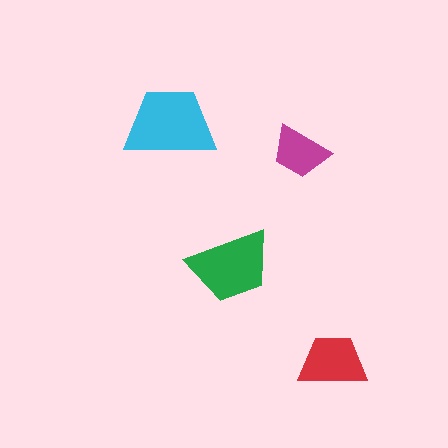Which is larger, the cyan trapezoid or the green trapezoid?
The cyan one.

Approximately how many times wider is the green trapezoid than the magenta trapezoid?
About 1.5 times wider.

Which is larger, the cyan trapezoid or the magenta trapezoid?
The cyan one.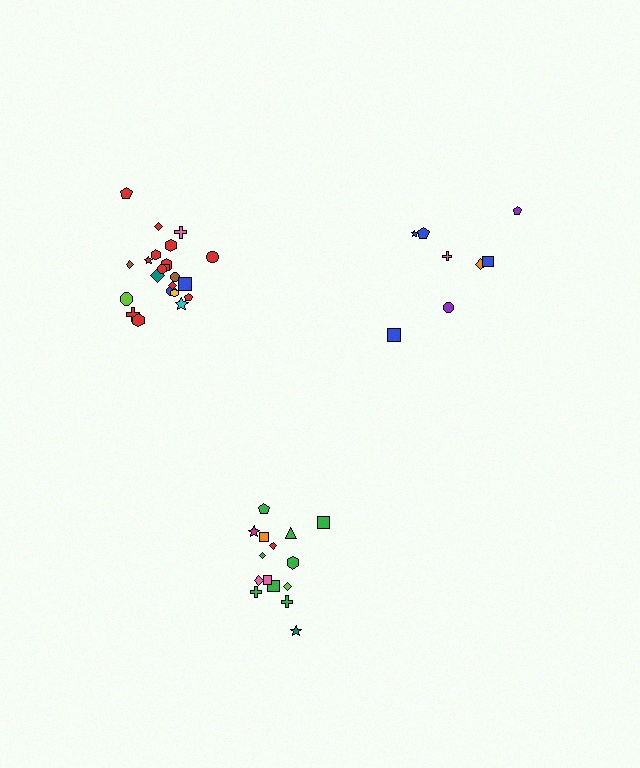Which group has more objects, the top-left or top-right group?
The top-left group.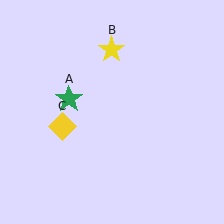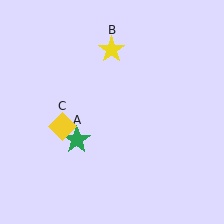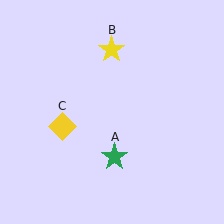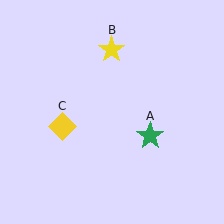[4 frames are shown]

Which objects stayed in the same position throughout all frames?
Yellow star (object B) and yellow diamond (object C) remained stationary.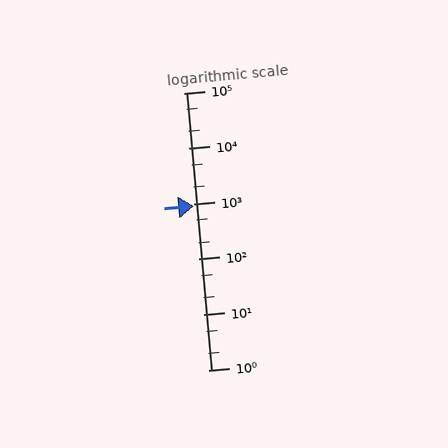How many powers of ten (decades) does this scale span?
The scale spans 5 decades, from 1 to 100000.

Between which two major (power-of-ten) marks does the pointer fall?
The pointer is between 100 and 1000.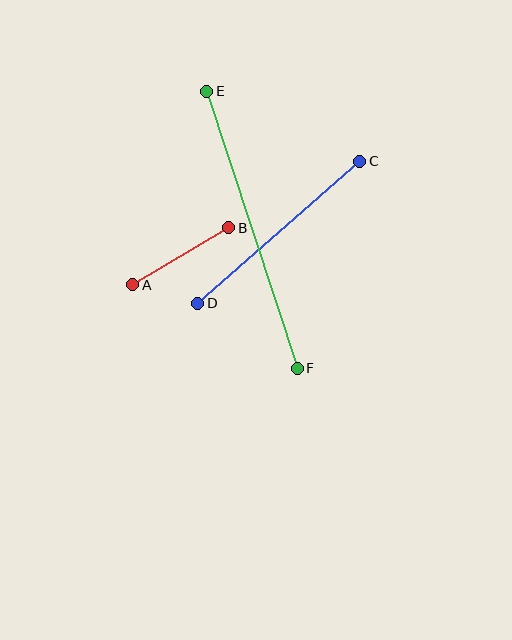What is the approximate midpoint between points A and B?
The midpoint is at approximately (181, 256) pixels.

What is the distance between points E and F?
The distance is approximately 291 pixels.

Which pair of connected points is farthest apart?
Points E and F are farthest apart.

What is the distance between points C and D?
The distance is approximately 215 pixels.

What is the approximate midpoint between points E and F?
The midpoint is at approximately (252, 230) pixels.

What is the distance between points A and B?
The distance is approximately 112 pixels.